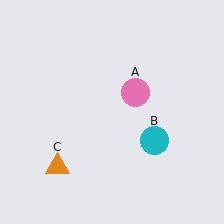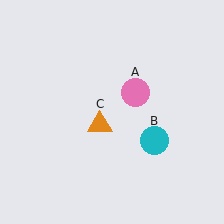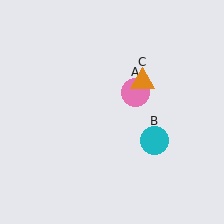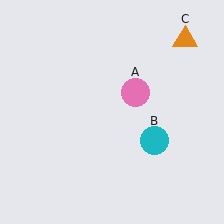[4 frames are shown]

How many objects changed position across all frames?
1 object changed position: orange triangle (object C).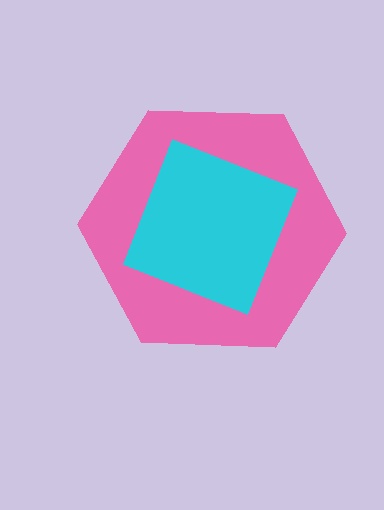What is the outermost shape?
The pink hexagon.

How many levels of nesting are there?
2.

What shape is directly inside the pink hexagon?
The cyan diamond.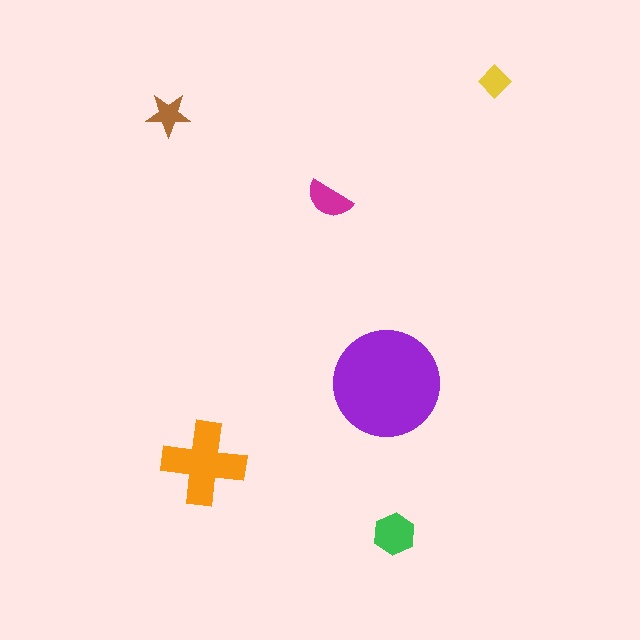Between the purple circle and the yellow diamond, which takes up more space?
The purple circle.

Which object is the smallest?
The yellow diamond.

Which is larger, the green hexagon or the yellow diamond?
The green hexagon.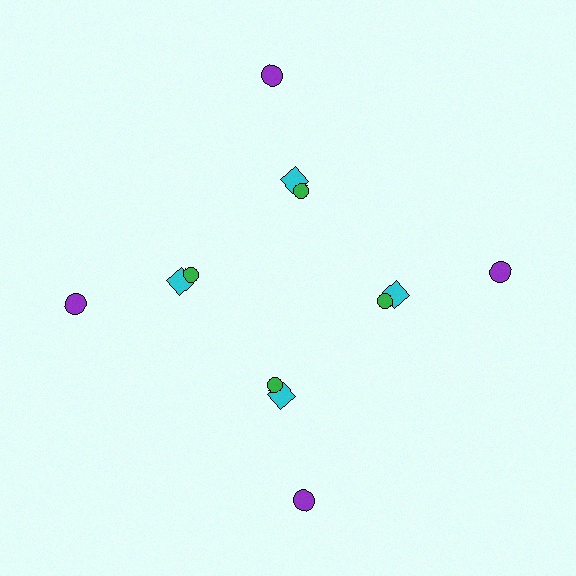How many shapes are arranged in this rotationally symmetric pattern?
There are 12 shapes, arranged in 4 groups of 3.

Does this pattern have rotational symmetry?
Yes, this pattern has 4-fold rotational symmetry. It looks the same after rotating 90 degrees around the center.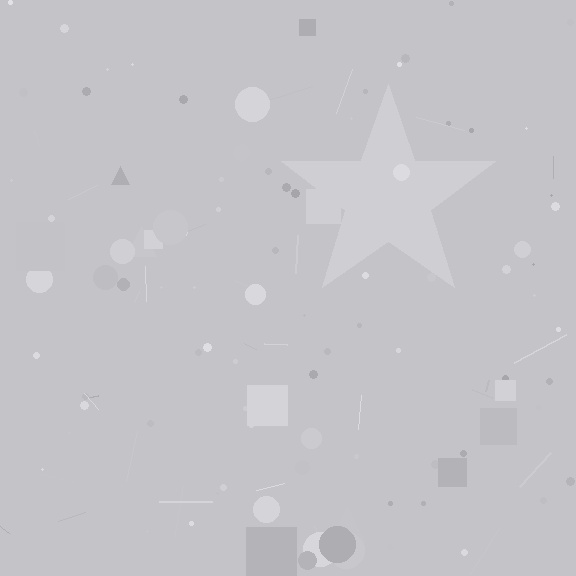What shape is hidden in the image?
A star is hidden in the image.